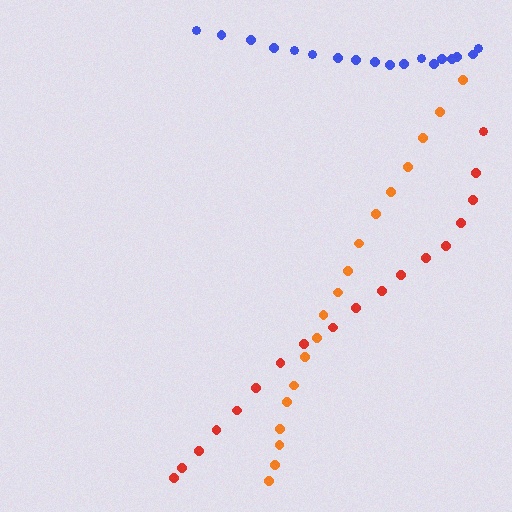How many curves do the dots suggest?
There are 3 distinct paths.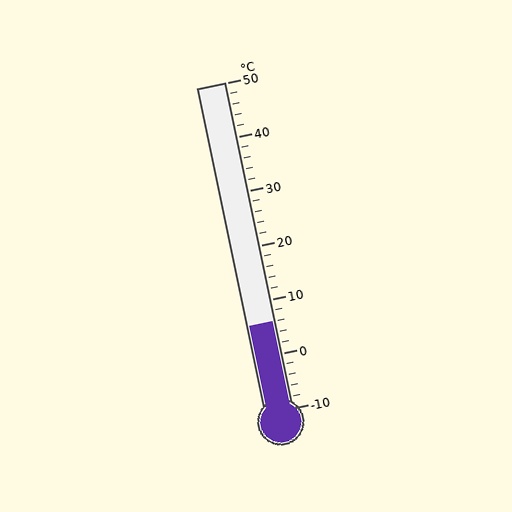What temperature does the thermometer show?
The thermometer shows approximately 6°C.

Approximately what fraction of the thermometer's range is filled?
The thermometer is filled to approximately 25% of its range.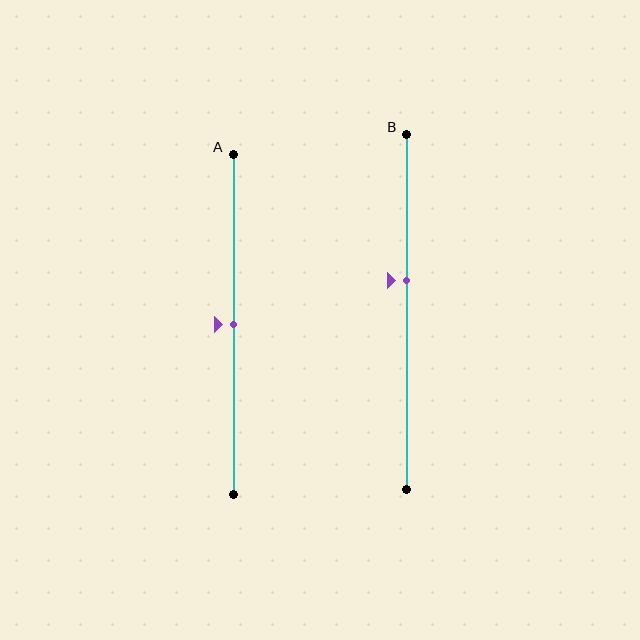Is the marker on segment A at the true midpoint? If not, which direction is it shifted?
Yes, the marker on segment A is at the true midpoint.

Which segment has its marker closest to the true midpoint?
Segment A has its marker closest to the true midpoint.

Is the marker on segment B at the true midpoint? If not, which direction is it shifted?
No, the marker on segment B is shifted upward by about 9% of the segment length.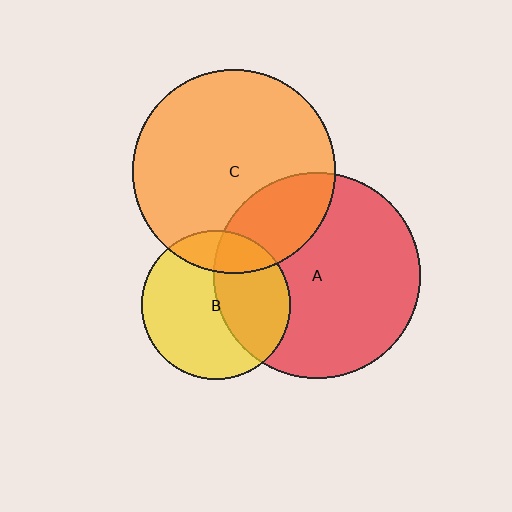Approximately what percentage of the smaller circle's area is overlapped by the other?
Approximately 40%.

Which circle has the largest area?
Circle A (red).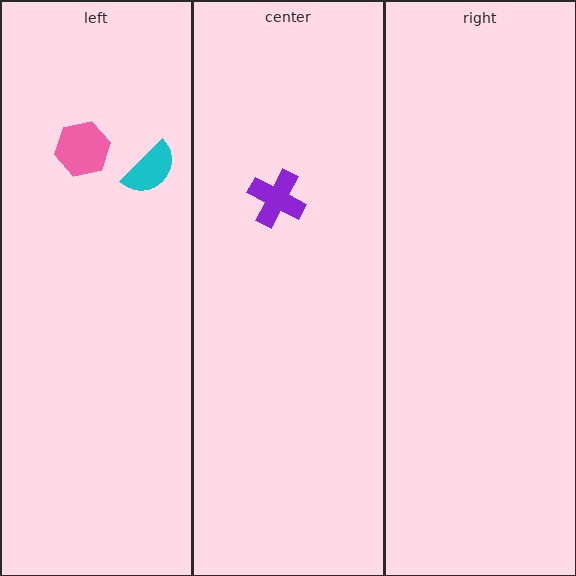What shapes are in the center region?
The purple cross.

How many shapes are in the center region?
1.